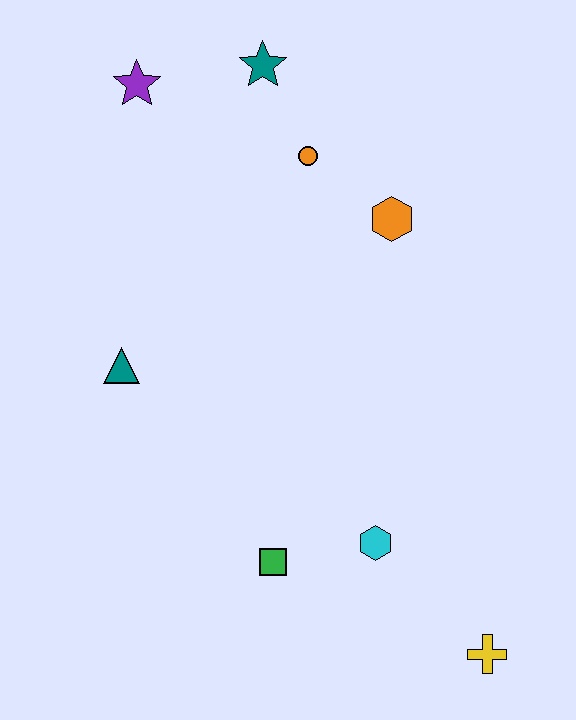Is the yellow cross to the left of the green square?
No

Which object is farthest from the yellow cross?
The purple star is farthest from the yellow cross.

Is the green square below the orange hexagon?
Yes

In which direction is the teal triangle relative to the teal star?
The teal triangle is below the teal star.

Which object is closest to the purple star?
The teal star is closest to the purple star.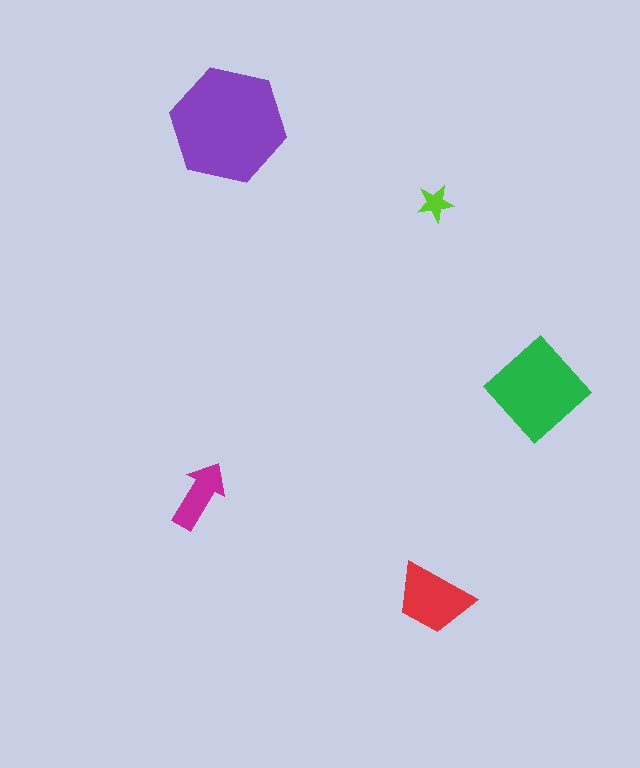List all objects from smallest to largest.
The lime star, the magenta arrow, the red trapezoid, the green diamond, the purple hexagon.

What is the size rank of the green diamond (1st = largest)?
2nd.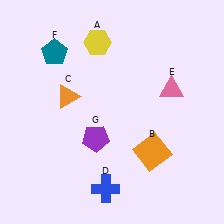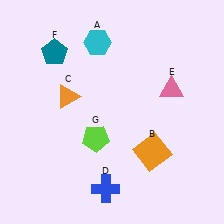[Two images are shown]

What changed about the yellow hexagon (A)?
In Image 1, A is yellow. In Image 2, it changed to cyan.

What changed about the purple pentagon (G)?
In Image 1, G is purple. In Image 2, it changed to lime.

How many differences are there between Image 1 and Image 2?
There are 2 differences between the two images.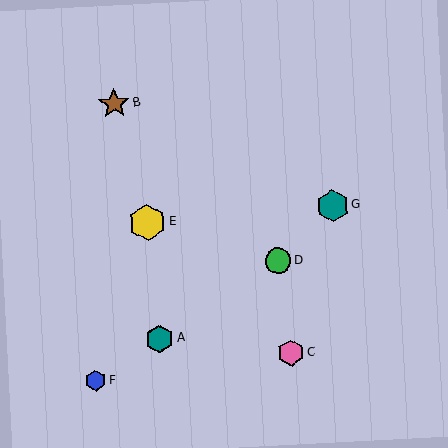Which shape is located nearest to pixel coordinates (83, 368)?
The blue hexagon (labeled F) at (95, 381) is nearest to that location.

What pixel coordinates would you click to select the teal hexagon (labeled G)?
Click at (333, 205) to select the teal hexagon G.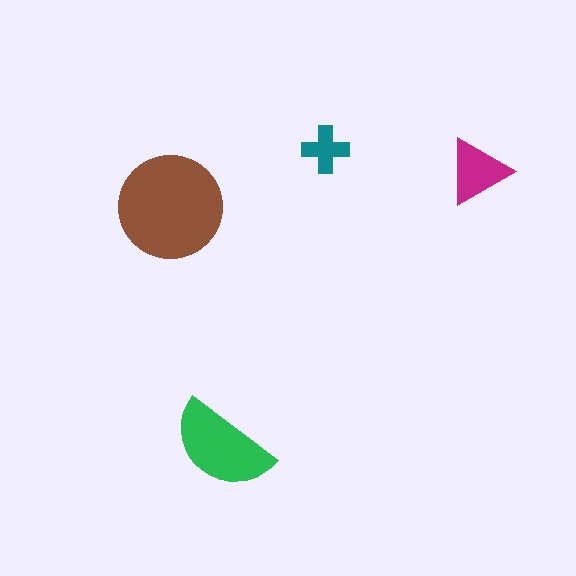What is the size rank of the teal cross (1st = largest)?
4th.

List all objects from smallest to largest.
The teal cross, the magenta triangle, the green semicircle, the brown circle.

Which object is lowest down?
The green semicircle is bottommost.